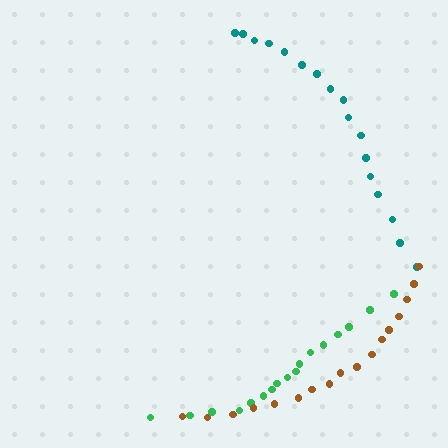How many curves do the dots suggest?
There are 3 distinct paths.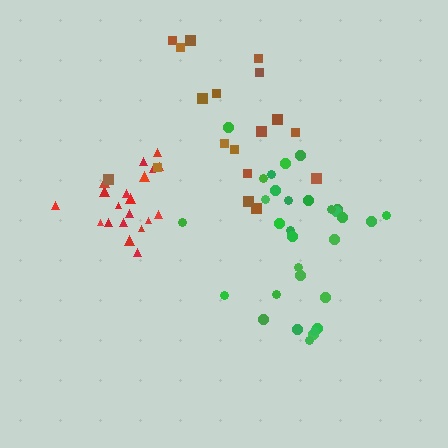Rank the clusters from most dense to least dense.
red, green, brown.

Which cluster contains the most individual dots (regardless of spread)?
Green (31).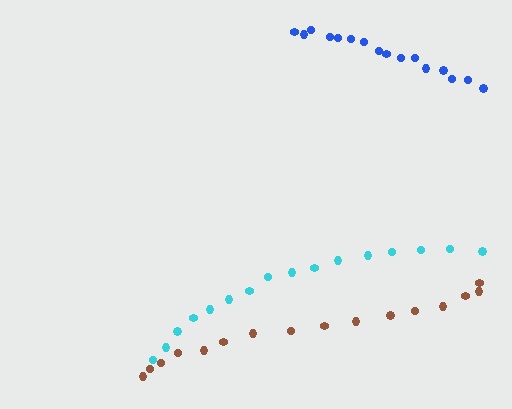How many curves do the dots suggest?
There are 3 distinct paths.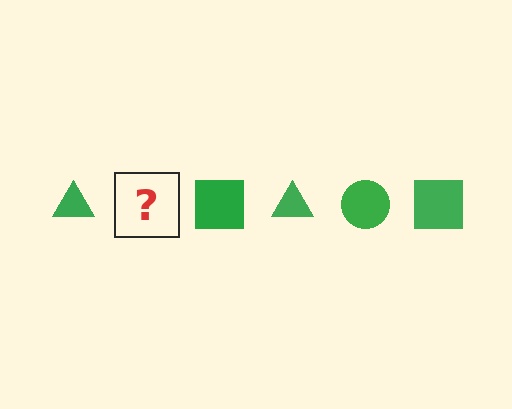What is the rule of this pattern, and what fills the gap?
The rule is that the pattern cycles through triangle, circle, square shapes in green. The gap should be filled with a green circle.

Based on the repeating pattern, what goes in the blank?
The blank should be a green circle.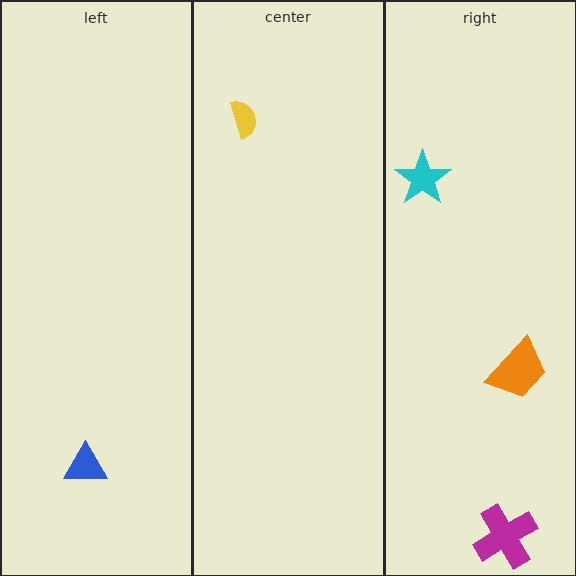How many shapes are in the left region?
1.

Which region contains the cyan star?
The right region.